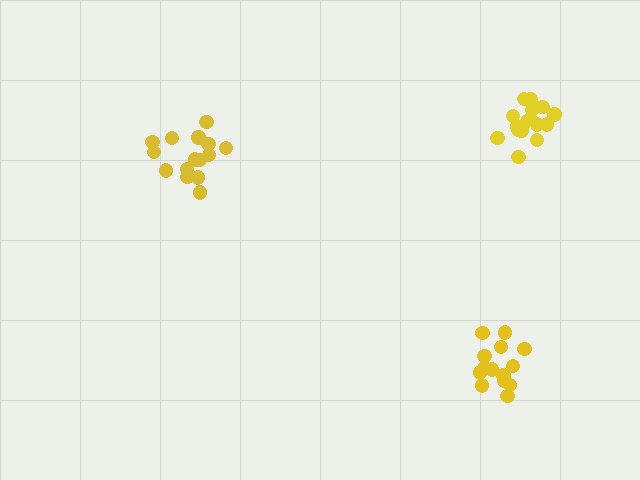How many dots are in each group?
Group 1: 16 dots, Group 2: 15 dots, Group 3: 14 dots (45 total).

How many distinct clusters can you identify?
There are 3 distinct clusters.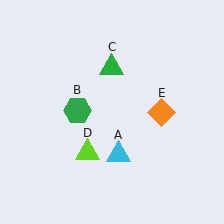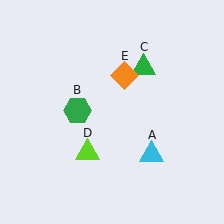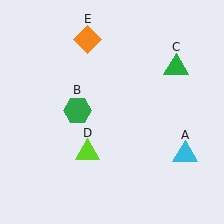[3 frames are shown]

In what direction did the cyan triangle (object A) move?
The cyan triangle (object A) moved right.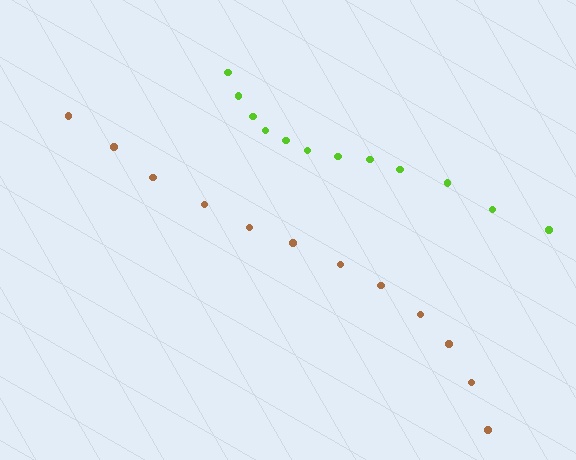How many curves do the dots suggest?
There are 2 distinct paths.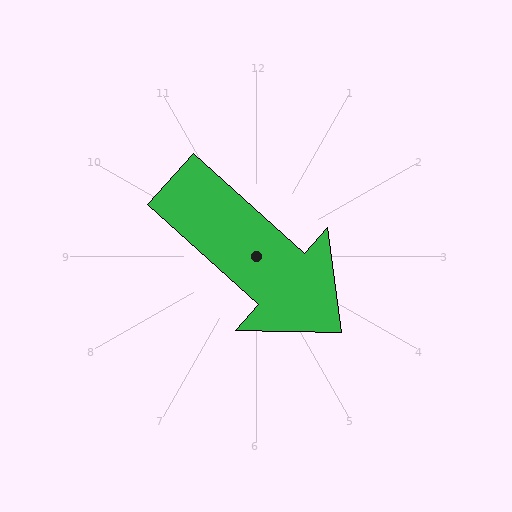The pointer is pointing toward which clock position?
Roughly 4 o'clock.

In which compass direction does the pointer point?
Southeast.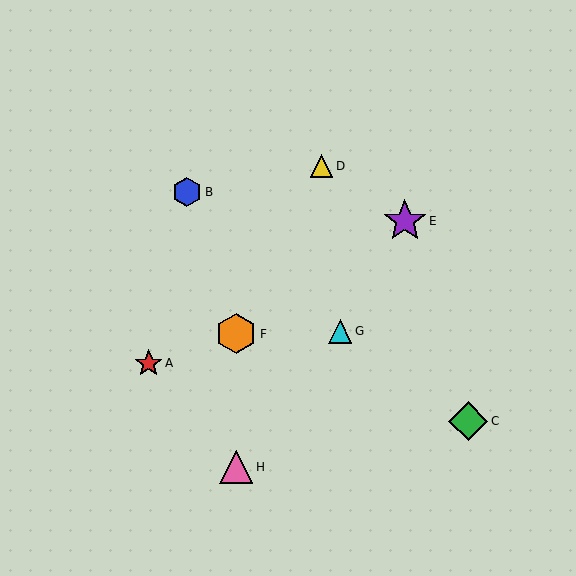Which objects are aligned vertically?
Objects F, H are aligned vertically.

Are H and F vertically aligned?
Yes, both are at x≈236.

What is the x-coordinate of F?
Object F is at x≈236.